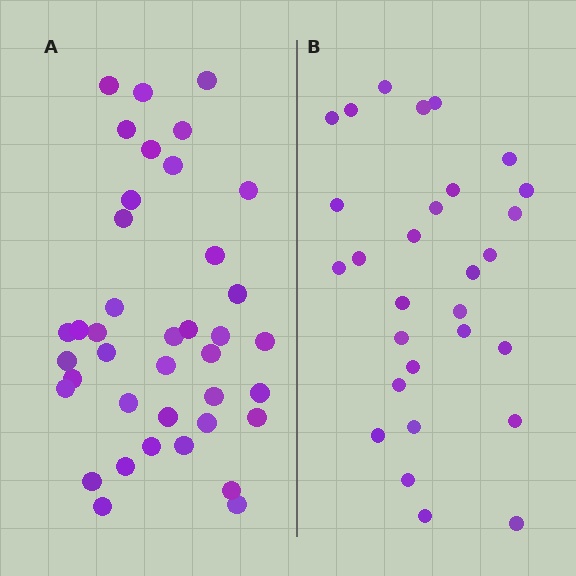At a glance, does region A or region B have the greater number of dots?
Region A (the left region) has more dots.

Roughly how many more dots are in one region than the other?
Region A has roughly 10 or so more dots than region B.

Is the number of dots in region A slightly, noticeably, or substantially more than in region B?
Region A has noticeably more, but not dramatically so. The ratio is roughly 1.3 to 1.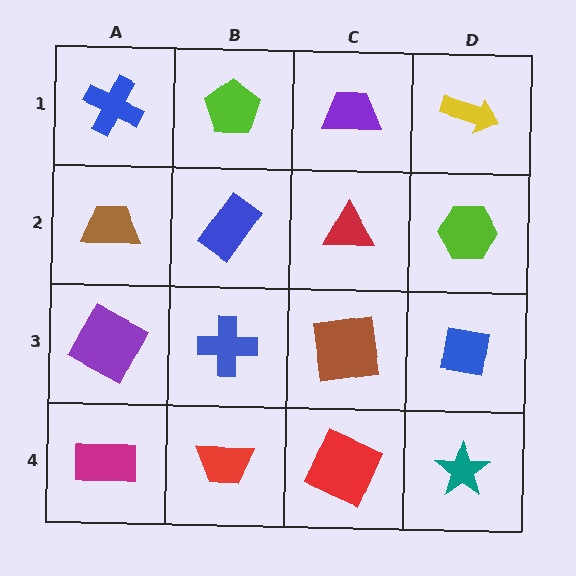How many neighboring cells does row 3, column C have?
4.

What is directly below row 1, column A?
A brown trapezoid.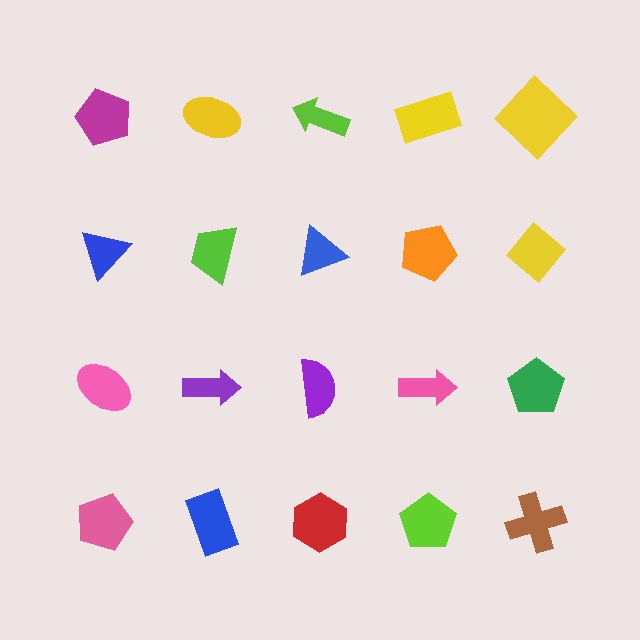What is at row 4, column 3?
A red hexagon.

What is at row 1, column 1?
A magenta pentagon.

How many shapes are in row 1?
5 shapes.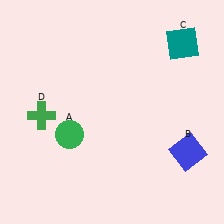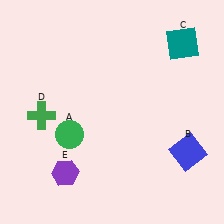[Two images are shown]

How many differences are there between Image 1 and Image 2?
There is 1 difference between the two images.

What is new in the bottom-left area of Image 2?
A purple hexagon (E) was added in the bottom-left area of Image 2.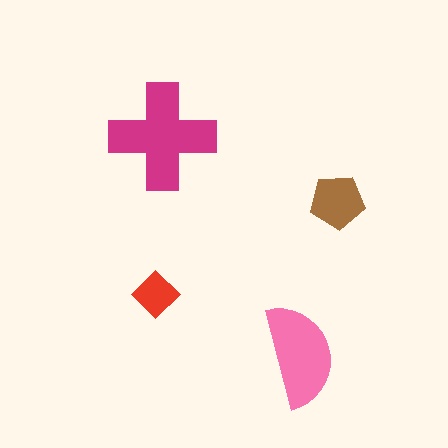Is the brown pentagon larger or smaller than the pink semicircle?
Smaller.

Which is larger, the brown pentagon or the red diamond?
The brown pentagon.